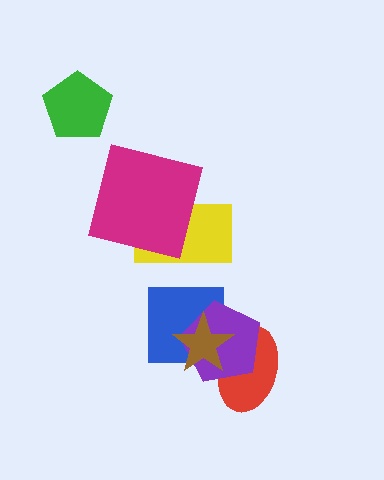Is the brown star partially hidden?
No, no other shape covers it.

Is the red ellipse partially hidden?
Yes, it is partially covered by another shape.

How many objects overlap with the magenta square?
1 object overlaps with the magenta square.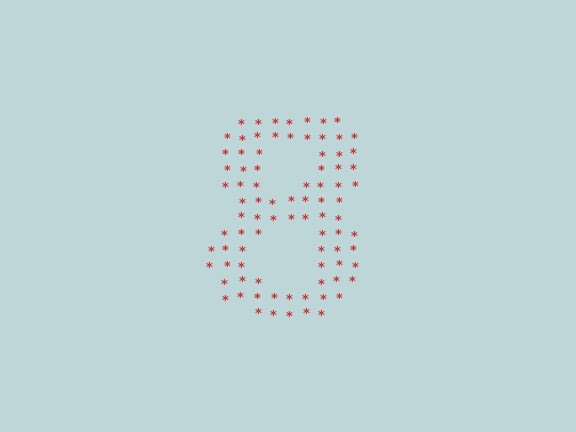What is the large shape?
The large shape is the digit 8.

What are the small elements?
The small elements are asterisks.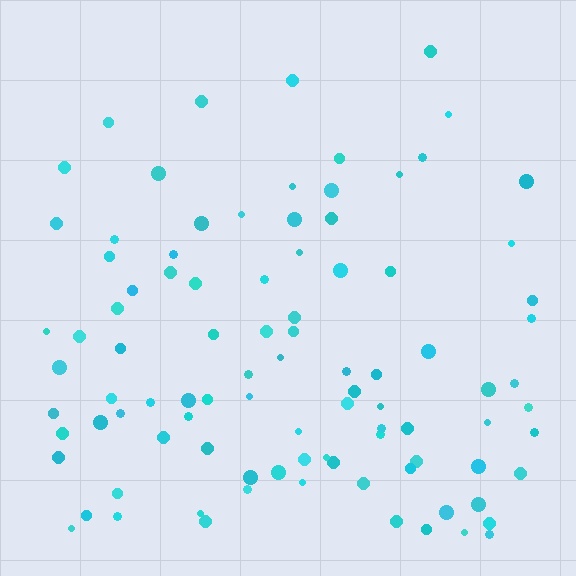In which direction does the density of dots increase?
From top to bottom, with the bottom side densest.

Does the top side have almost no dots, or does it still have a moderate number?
Still a moderate number, just noticeably fewer than the bottom.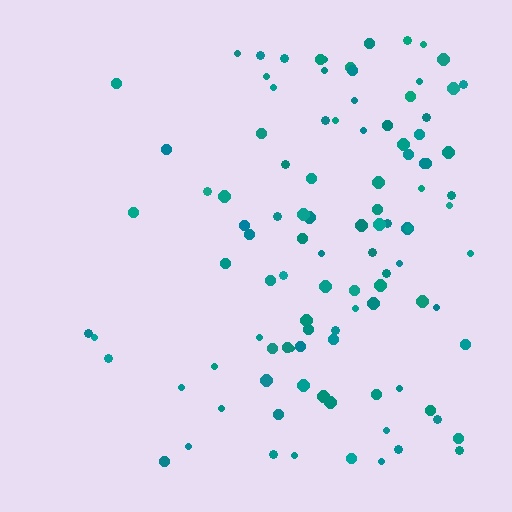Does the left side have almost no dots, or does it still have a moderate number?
Still a moderate number, just noticeably fewer than the right.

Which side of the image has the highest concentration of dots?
The right.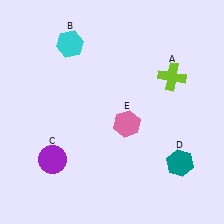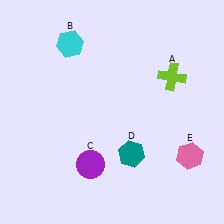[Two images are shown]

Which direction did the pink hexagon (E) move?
The pink hexagon (E) moved right.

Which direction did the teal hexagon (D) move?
The teal hexagon (D) moved left.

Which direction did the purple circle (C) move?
The purple circle (C) moved right.